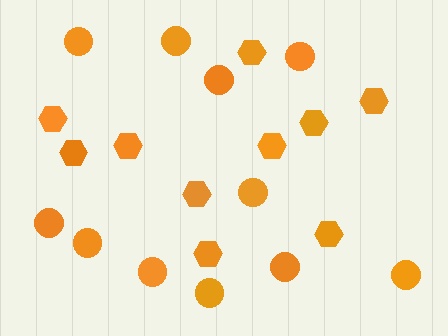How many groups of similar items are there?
There are 2 groups: one group of hexagons (10) and one group of circles (11).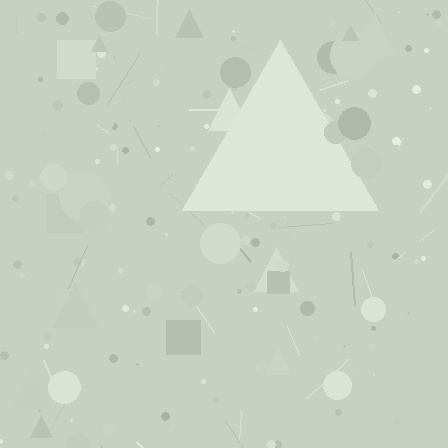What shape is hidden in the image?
A triangle is hidden in the image.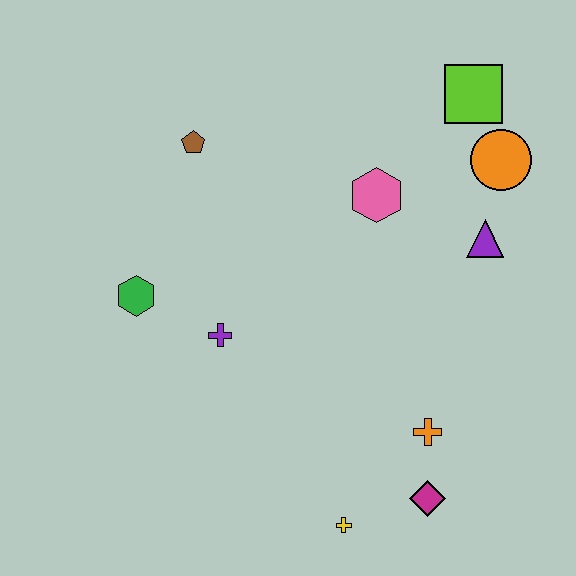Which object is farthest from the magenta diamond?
The brown pentagon is farthest from the magenta diamond.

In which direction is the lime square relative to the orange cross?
The lime square is above the orange cross.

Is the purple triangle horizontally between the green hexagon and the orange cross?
No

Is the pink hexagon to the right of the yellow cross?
Yes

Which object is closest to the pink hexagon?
The purple triangle is closest to the pink hexagon.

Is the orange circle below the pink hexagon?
No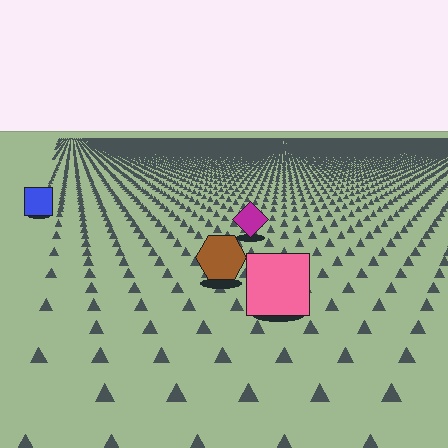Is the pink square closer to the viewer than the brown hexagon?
Yes. The pink square is closer — you can tell from the texture gradient: the ground texture is coarser near it.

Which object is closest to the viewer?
The pink square is closest. The texture marks near it are larger and more spread out.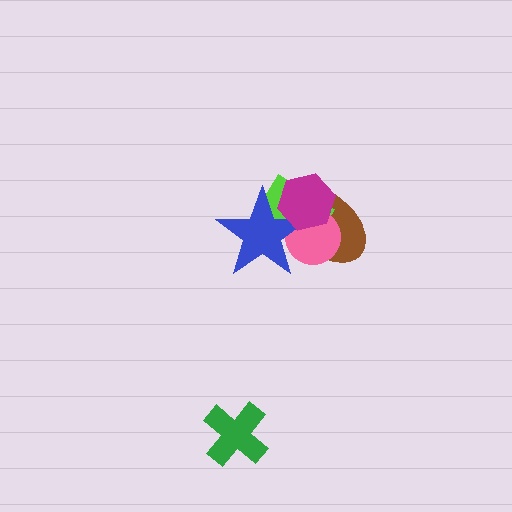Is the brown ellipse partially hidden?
Yes, it is partially covered by another shape.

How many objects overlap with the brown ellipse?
4 objects overlap with the brown ellipse.